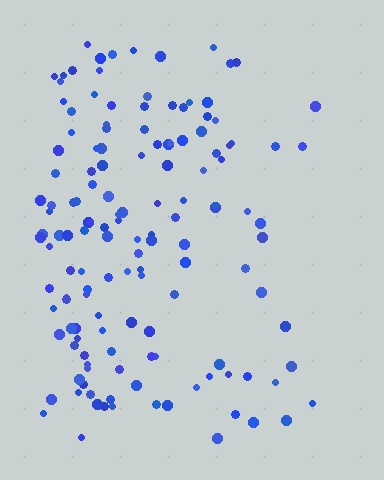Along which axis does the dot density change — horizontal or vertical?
Horizontal.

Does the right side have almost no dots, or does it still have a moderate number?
Still a moderate number, just noticeably fewer than the left.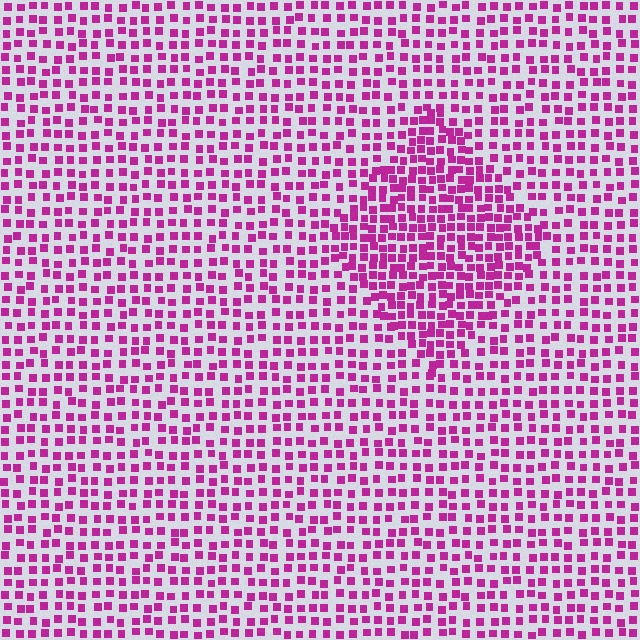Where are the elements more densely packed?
The elements are more densely packed inside the diamond boundary.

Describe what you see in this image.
The image contains small magenta elements arranged at two different densities. A diamond-shaped region is visible where the elements are more densely packed than the surrounding area.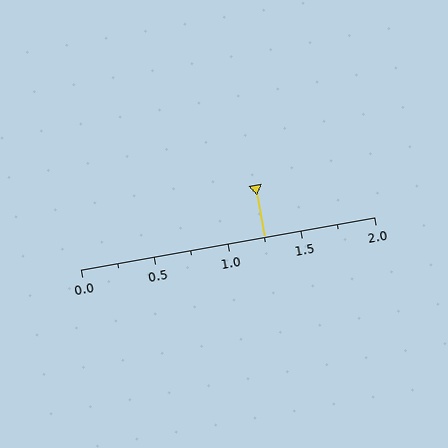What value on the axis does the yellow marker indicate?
The marker indicates approximately 1.25.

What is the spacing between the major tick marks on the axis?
The major ticks are spaced 0.5 apart.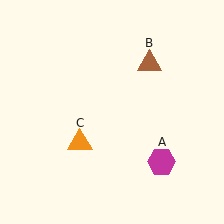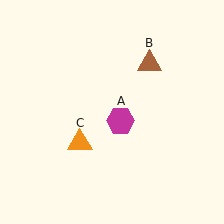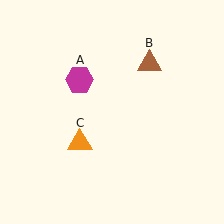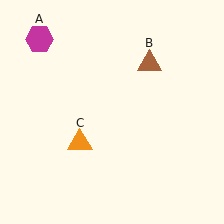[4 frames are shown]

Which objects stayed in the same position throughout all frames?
Brown triangle (object B) and orange triangle (object C) remained stationary.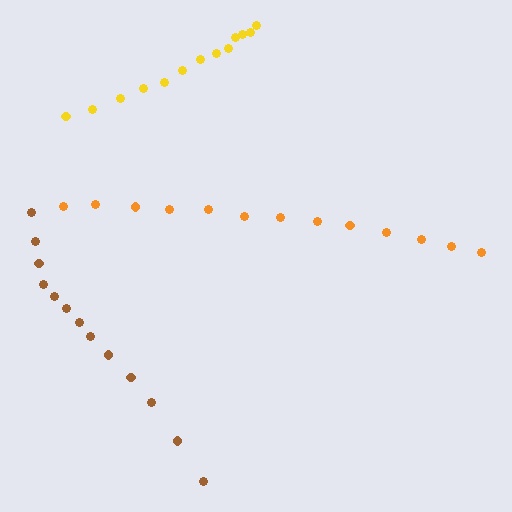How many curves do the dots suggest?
There are 3 distinct paths.